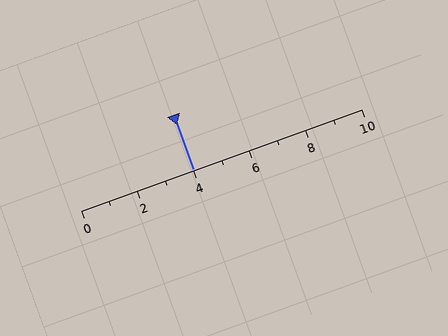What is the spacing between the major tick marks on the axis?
The major ticks are spaced 2 apart.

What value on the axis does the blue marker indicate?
The marker indicates approximately 4.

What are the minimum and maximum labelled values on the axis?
The axis runs from 0 to 10.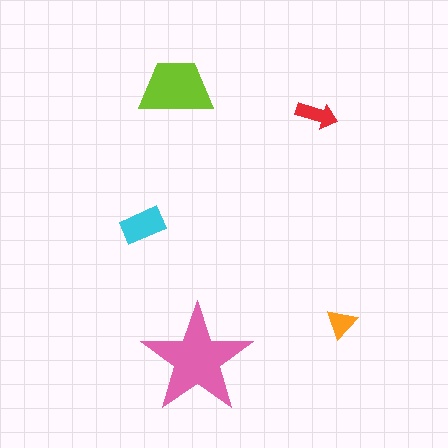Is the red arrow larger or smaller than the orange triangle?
Larger.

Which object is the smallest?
The orange triangle.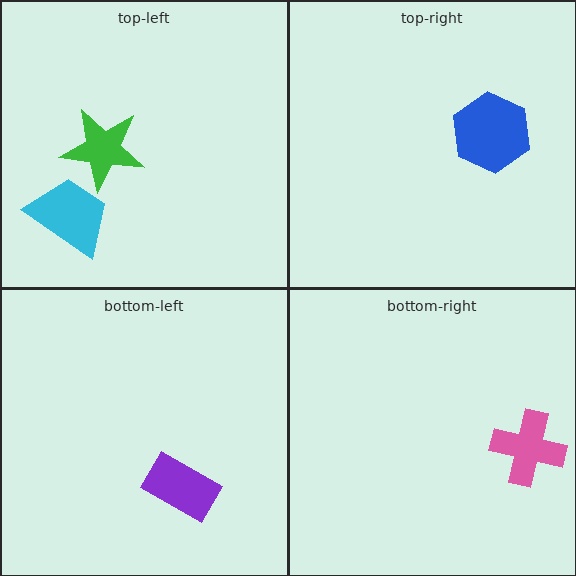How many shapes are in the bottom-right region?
1.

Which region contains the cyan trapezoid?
The top-left region.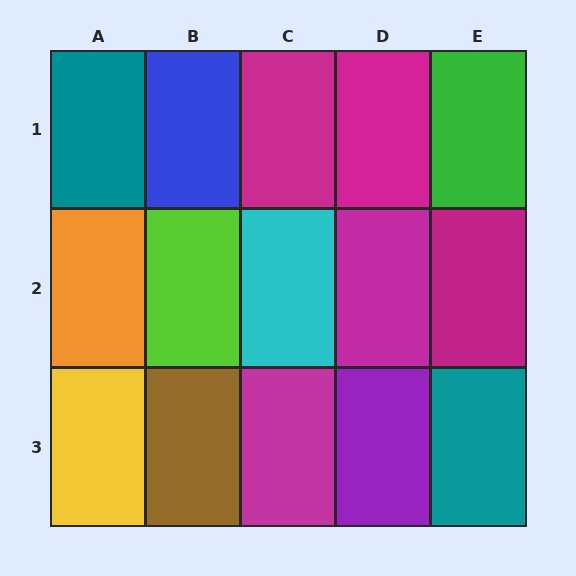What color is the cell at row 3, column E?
Teal.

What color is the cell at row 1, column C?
Magenta.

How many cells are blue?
1 cell is blue.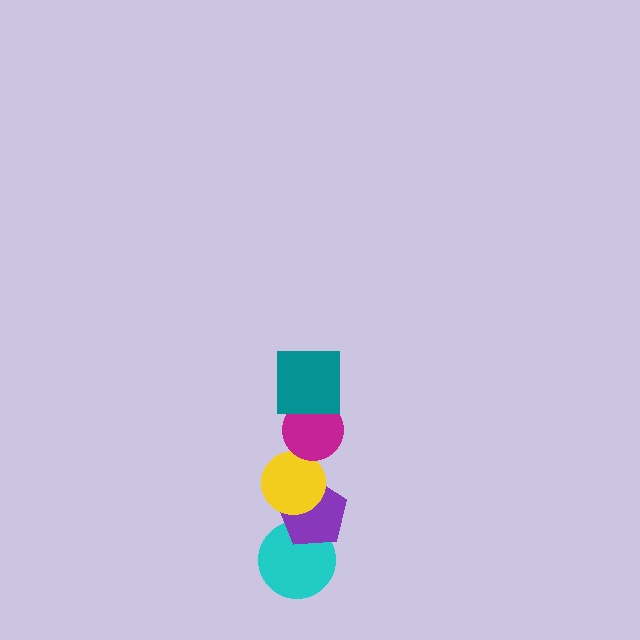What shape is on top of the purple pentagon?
The yellow circle is on top of the purple pentagon.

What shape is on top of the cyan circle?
The purple pentagon is on top of the cyan circle.